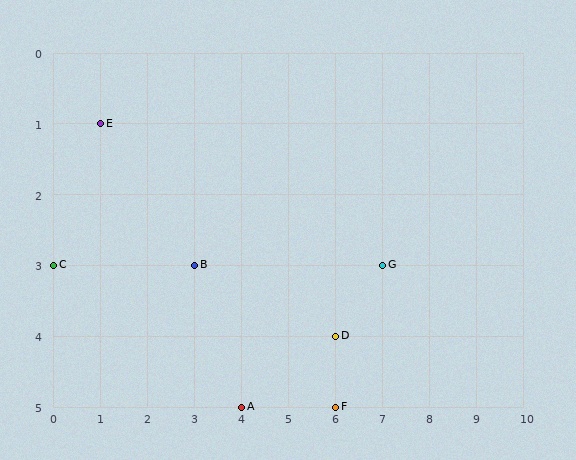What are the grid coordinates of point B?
Point B is at grid coordinates (3, 3).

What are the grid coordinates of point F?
Point F is at grid coordinates (6, 5).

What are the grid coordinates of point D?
Point D is at grid coordinates (6, 4).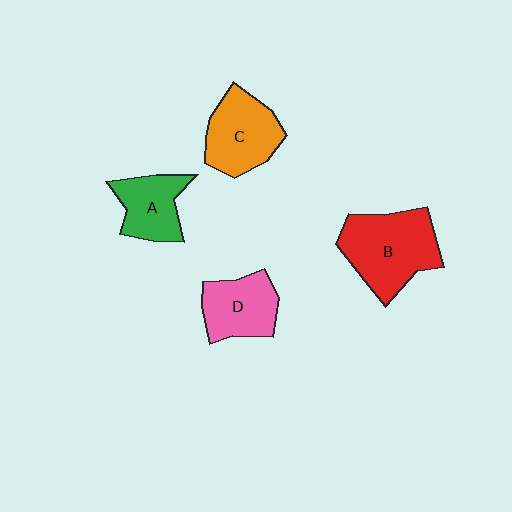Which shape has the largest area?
Shape B (red).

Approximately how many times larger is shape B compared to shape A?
Approximately 1.6 times.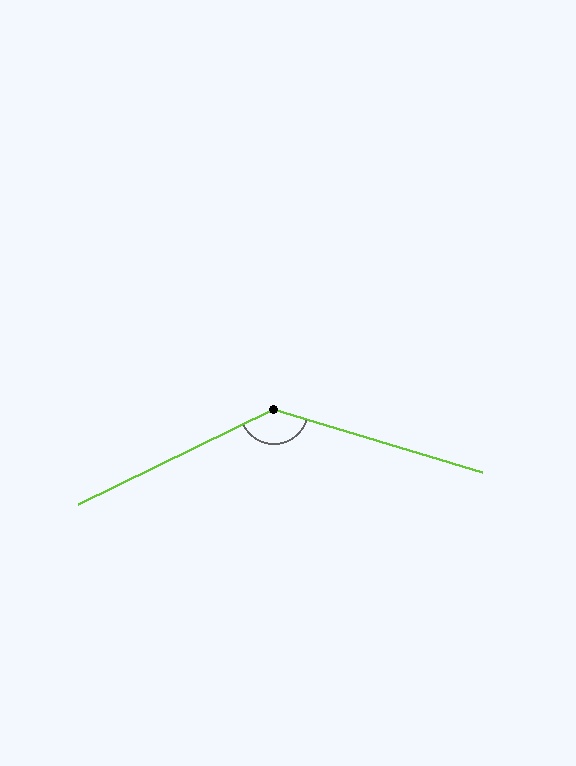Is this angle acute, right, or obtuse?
It is obtuse.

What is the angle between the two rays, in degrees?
Approximately 138 degrees.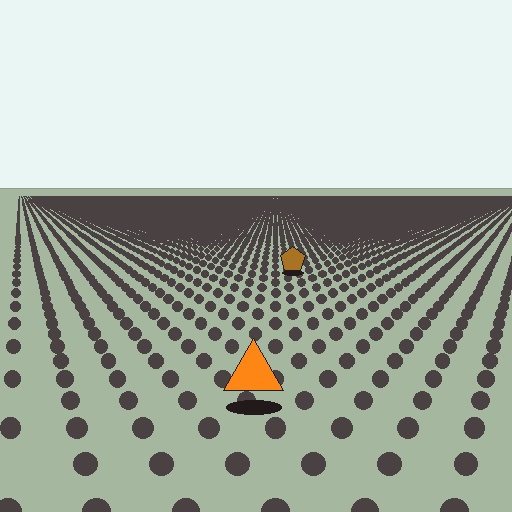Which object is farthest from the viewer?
The brown pentagon is farthest from the viewer. It appears smaller and the ground texture around it is denser.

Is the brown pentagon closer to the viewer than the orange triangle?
No. The orange triangle is closer — you can tell from the texture gradient: the ground texture is coarser near it.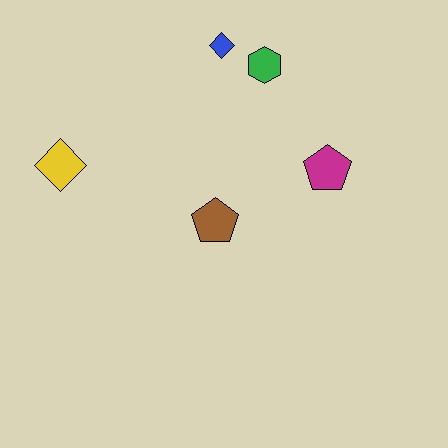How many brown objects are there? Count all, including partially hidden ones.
There is 1 brown object.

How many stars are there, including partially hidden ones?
There are no stars.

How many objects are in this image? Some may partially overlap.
There are 5 objects.